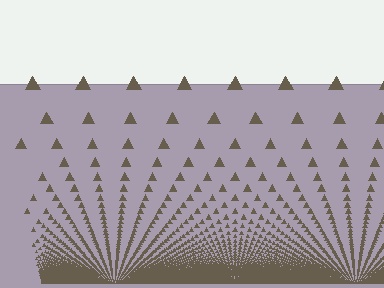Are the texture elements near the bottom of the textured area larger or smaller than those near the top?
Smaller. The gradient is inverted — elements near the bottom are smaller and denser.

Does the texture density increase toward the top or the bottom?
Density increases toward the bottom.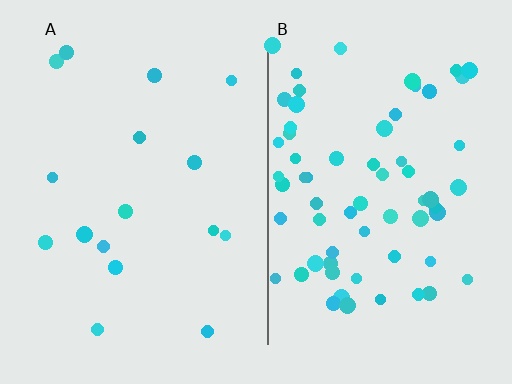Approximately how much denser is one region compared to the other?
Approximately 4.0× — region B over region A.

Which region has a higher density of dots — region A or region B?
B (the right).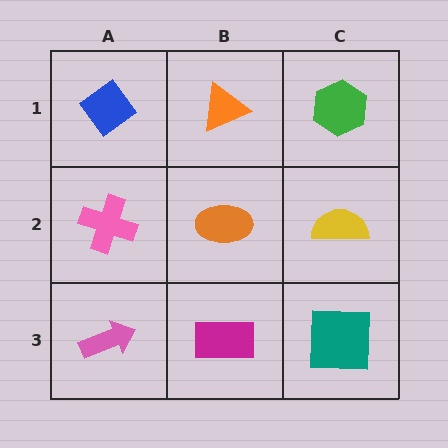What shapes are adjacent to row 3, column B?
An orange ellipse (row 2, column B), a pink arrow (row 3, column A), a teal square (row 3, column C).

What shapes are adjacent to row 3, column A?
A pink cross (row 2, column A), a magenta rectangle (row 3, column B).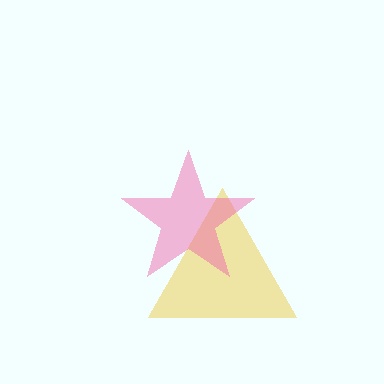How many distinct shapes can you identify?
There are 2 distinct shapes: a yellow triangle, a pink star.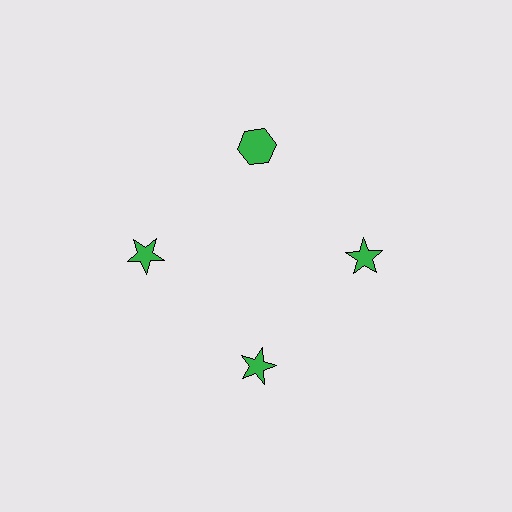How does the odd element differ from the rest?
It has a different shape: hexagon instead of star.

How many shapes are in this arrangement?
There are 4 shapes arranged in a ring pattern.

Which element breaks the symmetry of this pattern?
The green hexagon at roughly the 12 o'clock position breaks the symmetry. All other shapes are green stars.